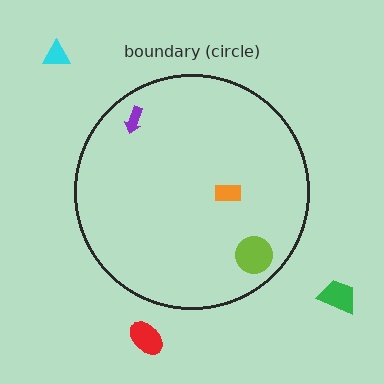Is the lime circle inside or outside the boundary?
Inside.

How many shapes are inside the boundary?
4 inside, 3 outside.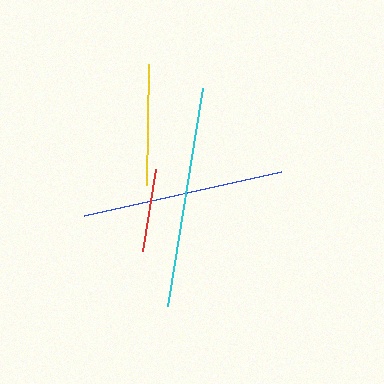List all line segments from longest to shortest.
From longest to shortest: cyan, blue, yellow, red.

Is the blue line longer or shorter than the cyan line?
The cyan line is longer than the blue line.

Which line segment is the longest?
The cyan line is the longest at approximately 221 pixels.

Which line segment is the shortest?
The red line is the shortest at approximately 83 pixels.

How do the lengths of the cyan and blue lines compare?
The cyan and blue lines are approximately the same length.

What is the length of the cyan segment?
The cyan segment is approximately 221 pixels long.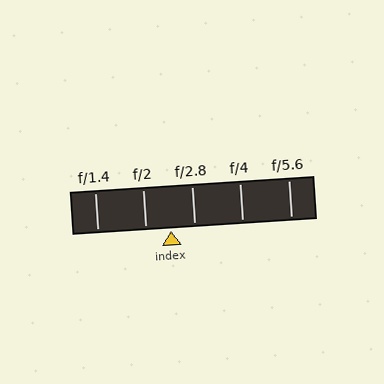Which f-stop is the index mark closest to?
The index mark is closest to f/2.8.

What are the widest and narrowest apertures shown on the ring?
The widest aperture shown is f/1.4 and the narrowest is f/5.6.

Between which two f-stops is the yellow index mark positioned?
The index mark is between f/2 and f/2.8.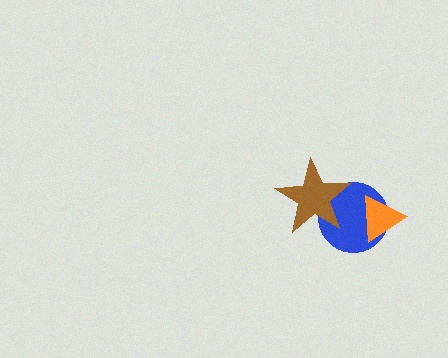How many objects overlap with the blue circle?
2 objects overlap with the blue circle.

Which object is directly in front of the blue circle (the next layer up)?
The brown star is directly in front of the blue circle.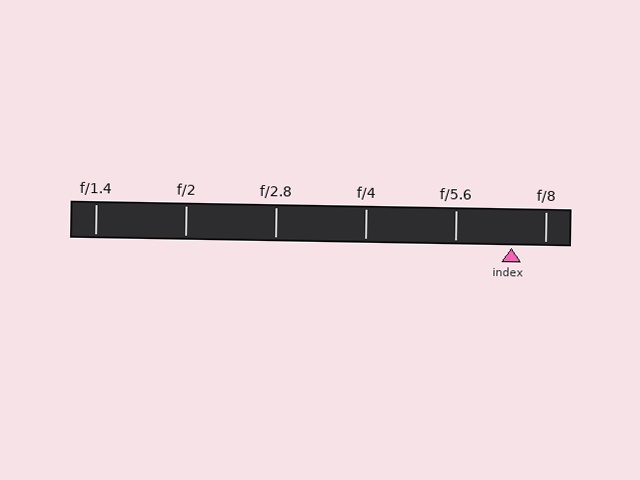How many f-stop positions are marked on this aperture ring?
There are 6 f-stop positions marked.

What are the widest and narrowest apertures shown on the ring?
The widest aperture shown is f/1.4 and the narrowest is f/8.